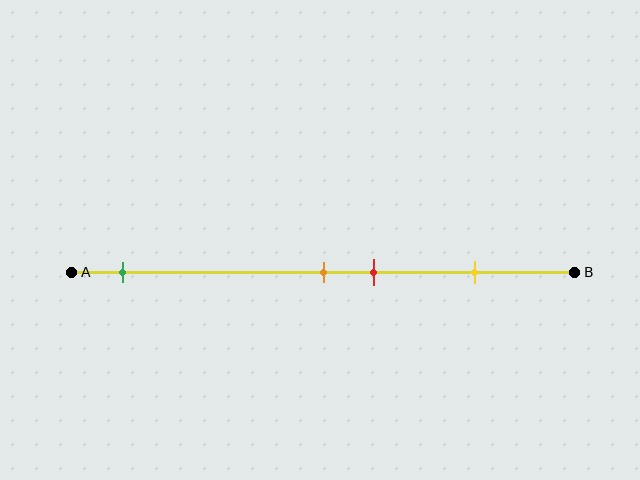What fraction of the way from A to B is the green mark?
The green mark is approximately 10% (0.1) of the way from A to B.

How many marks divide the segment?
There are 4 marks dividing the segment.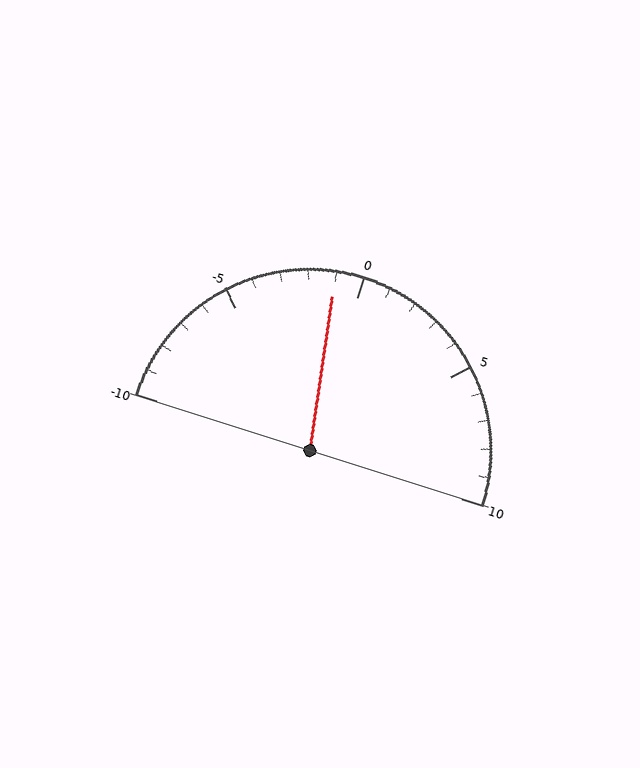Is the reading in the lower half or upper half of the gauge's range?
The reading is in the lower half of the range (-10 to 10).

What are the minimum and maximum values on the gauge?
The gauge ranges from -10 to 10.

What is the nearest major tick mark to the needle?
The nearest major tick mark is 0.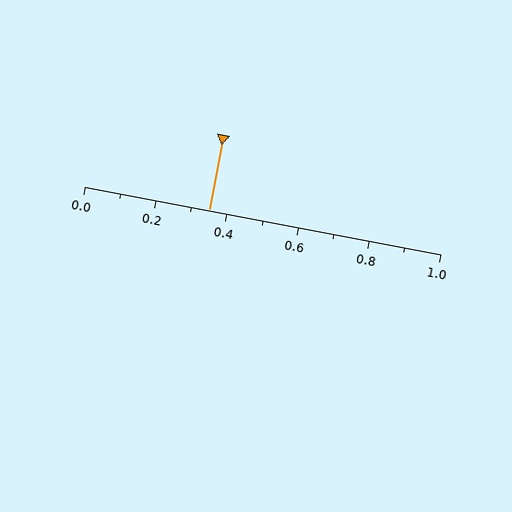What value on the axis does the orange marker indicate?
The marker indicates approximately 0.35.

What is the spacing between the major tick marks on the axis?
The major ticks are spaced 0.2 apart.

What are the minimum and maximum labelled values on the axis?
The axis runs from 0.0 to 1.0.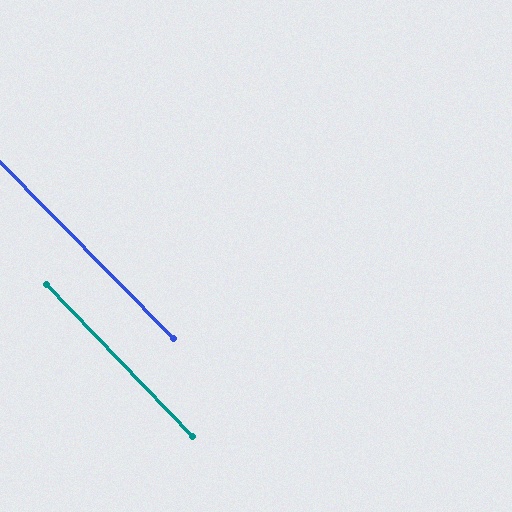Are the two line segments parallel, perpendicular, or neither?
Parallel — their directions differ by only 0.8°.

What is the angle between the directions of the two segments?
Approximately 1 degree.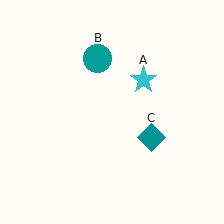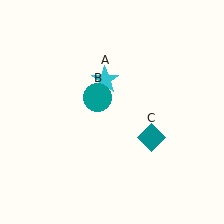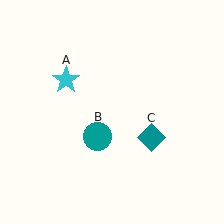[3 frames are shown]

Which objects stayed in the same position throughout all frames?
Teal diamond (object C) remained stationary.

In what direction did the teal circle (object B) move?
The teal circle (object B) moved down.